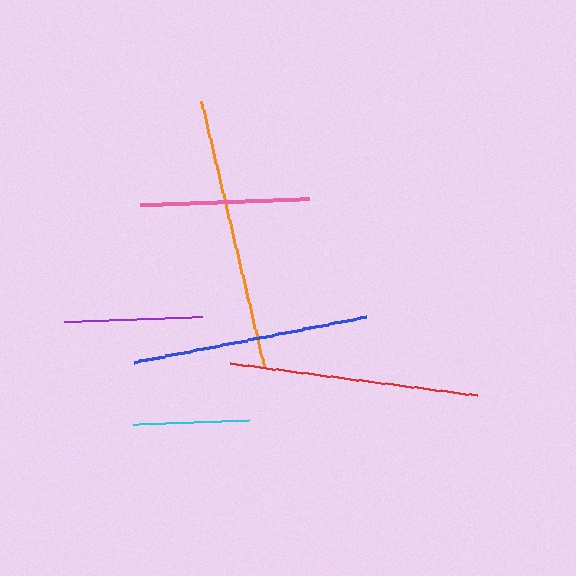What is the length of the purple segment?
The purple segment is approximately 139 pixels long.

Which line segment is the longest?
The orange line is the longest at approximately 272 pixels.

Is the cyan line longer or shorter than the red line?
The red line is longer than the cyan line.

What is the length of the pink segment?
The pink segment is approximately 169 pixels long.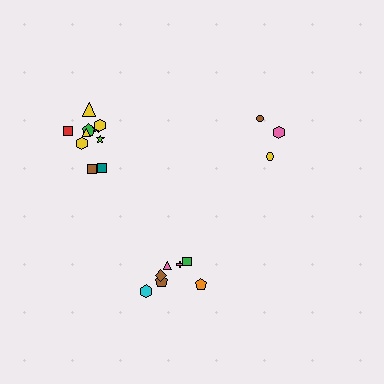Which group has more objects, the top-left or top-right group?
The top-left group.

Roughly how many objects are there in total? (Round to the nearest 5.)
Roughly 20 objects in total.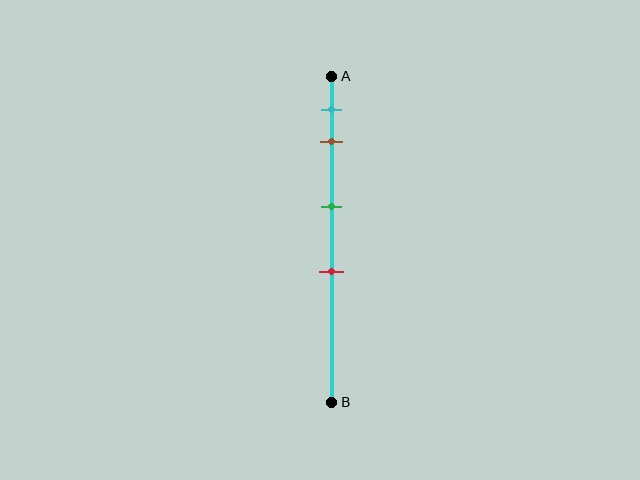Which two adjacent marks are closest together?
The cyan and brown marks are the closest adjacent pair.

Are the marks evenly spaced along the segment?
No, the marks are not evenly spaced.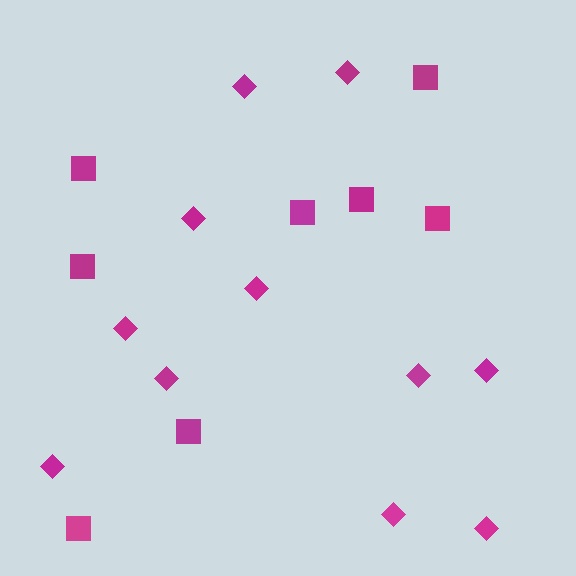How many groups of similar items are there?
There are 2 groups: one group of diamonds (11) and one group of squares (8).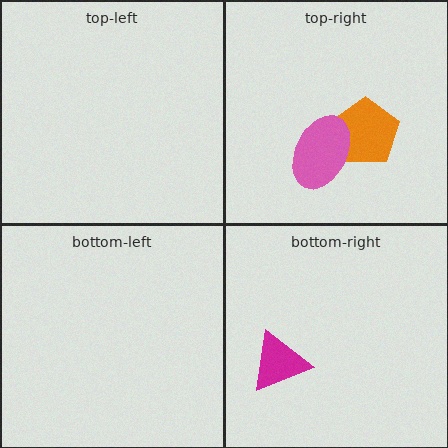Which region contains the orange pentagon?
The top-right region.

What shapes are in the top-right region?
The orange pentagon, the pink ellipse.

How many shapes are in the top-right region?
2.